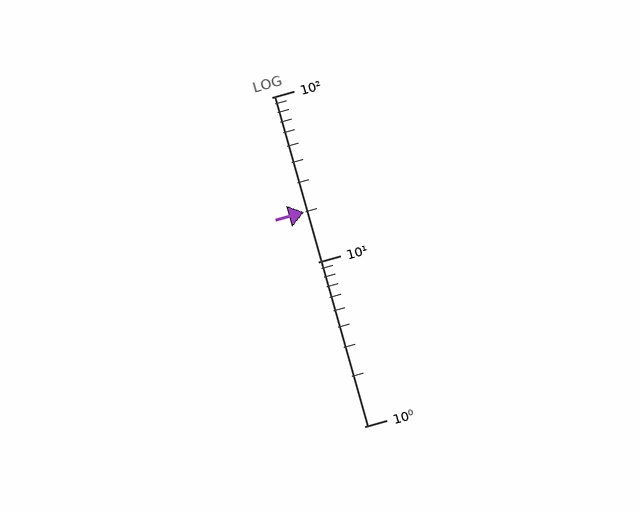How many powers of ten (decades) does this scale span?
The scale spans 2 decades, from 1 to 100.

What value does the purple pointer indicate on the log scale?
The pointer indicates approximately 20.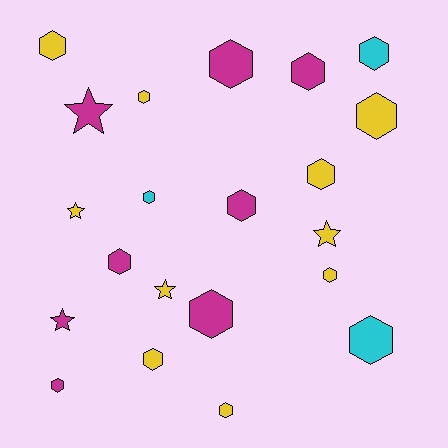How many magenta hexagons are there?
There are 6 magenta hexagons.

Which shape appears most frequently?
Hexagon, with 16 objects.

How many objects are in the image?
There are 21 objects.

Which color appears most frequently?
Yellow, with 10 objects.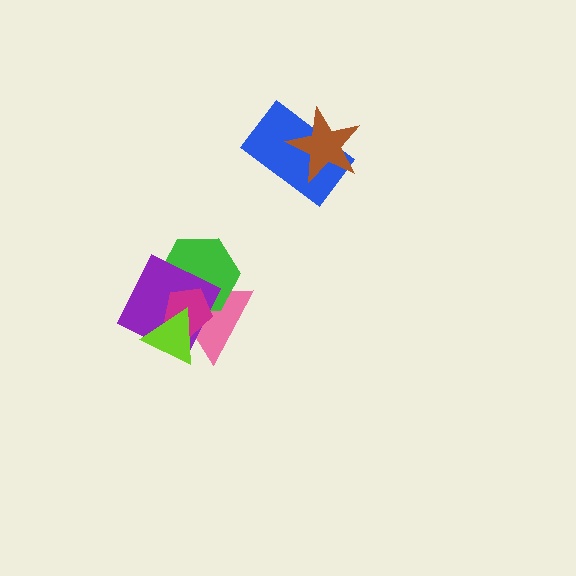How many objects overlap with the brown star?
1 object overlaps with the brown star.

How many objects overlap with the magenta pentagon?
4 objects overlap with the magenta pentagon.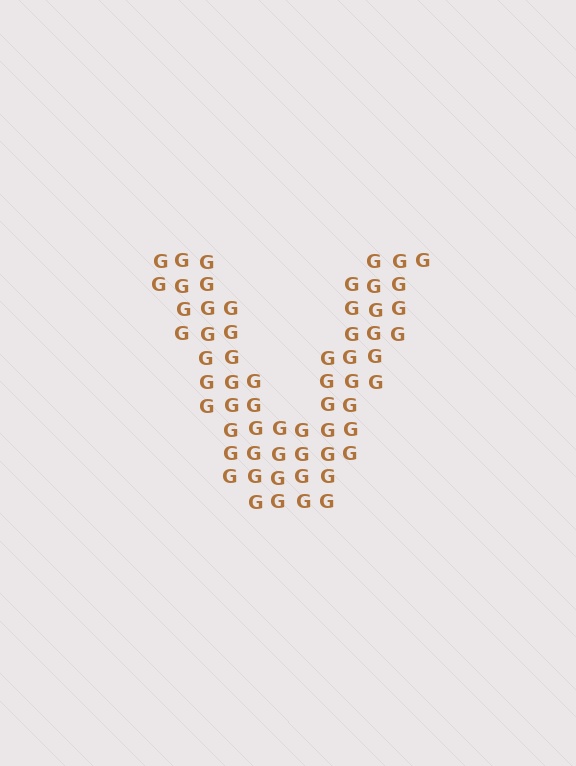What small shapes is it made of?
It is made of small letter G's.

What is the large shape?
The large shape is the letter V.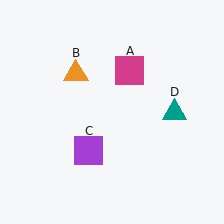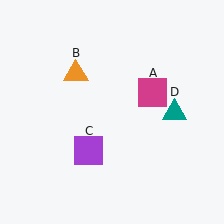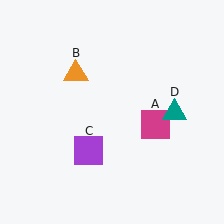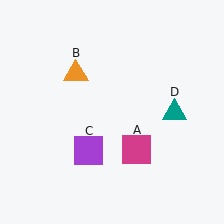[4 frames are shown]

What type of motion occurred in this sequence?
The magenta square (object A) rotated clockwise around the center of the scene.